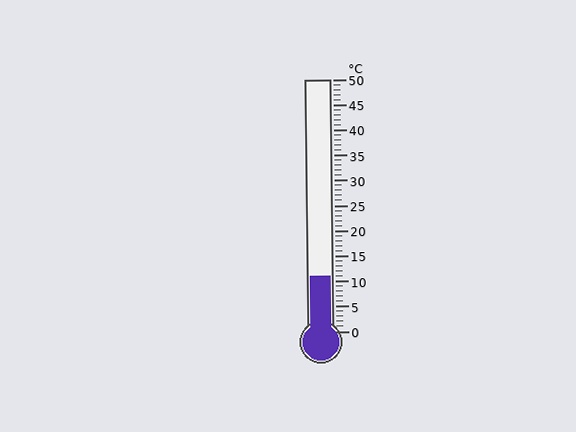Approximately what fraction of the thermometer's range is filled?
The thermometer is filled to approximately 20% of its range.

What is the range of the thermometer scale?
The thermometer scale ranges from 0°C to 50°C.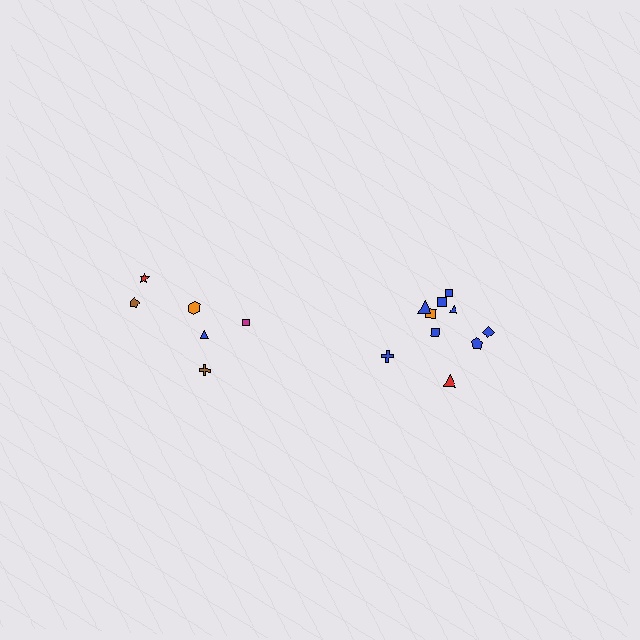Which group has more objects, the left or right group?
The right group.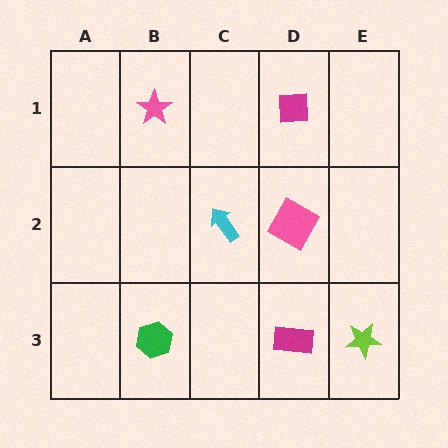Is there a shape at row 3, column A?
No, that cell is empty.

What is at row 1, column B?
A pink star.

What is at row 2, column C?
A cyan arrow.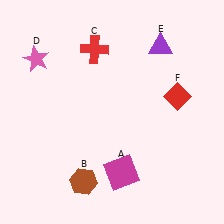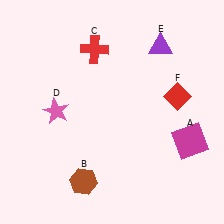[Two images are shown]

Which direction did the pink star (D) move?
The pink star (D) moved down.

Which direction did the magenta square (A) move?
The magenta square (A) moved right.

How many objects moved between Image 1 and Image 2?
2 objects moved between the two images.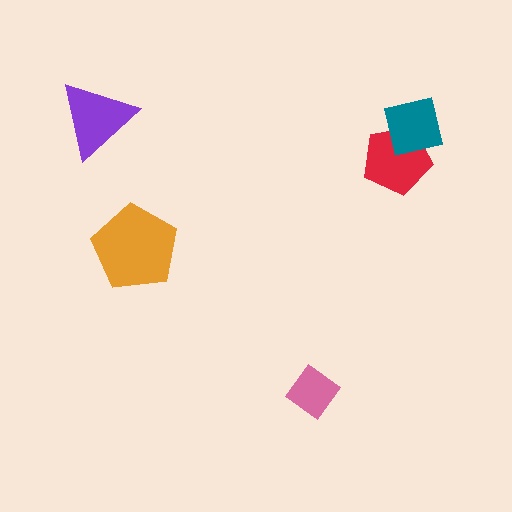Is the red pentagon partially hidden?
Yes, it is partially covered by another shape.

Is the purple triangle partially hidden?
No, no other shape covers it.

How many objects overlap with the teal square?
1 object overlaps with the teal square.